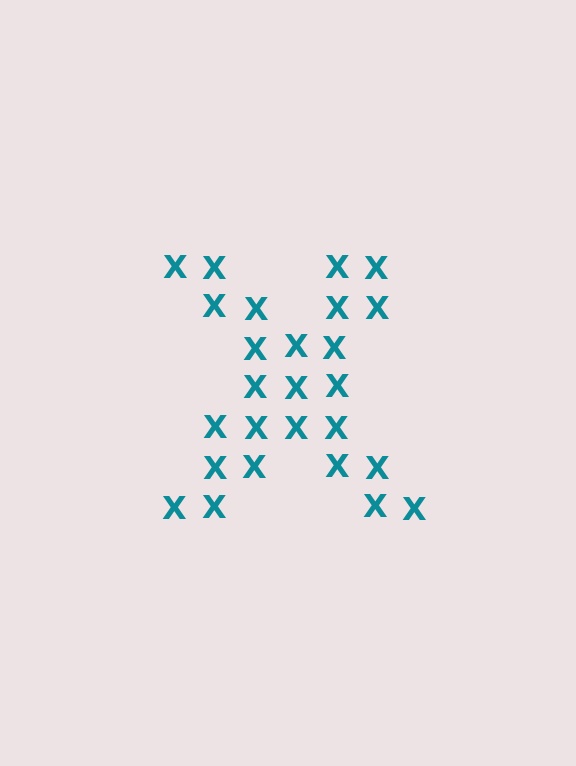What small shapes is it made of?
It is made of small letter X's.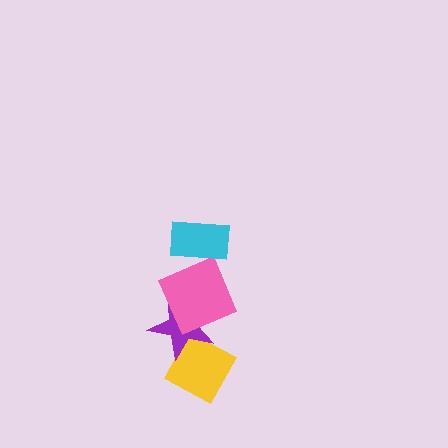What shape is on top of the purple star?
The pink square is on top of the purple star.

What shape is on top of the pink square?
The cyan rectangle is on top of the pink square.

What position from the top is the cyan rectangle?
The cyan rectangle is 1st from the top.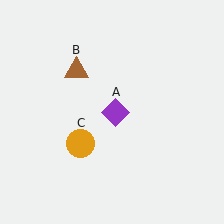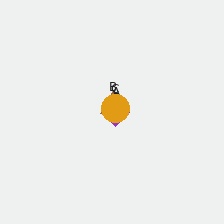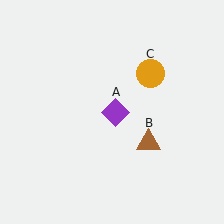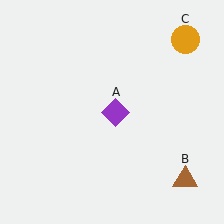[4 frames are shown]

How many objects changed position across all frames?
2 objects changed position: brown triangle (object B), orange circle (object C).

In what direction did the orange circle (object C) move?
The orange circle (object C) moved up and to the right.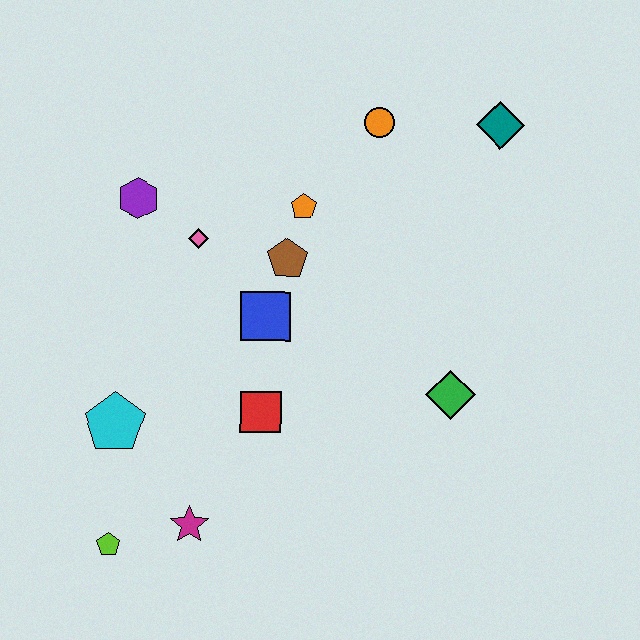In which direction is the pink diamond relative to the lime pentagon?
The pink diamond is above the lime pentagon.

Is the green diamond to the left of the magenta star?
No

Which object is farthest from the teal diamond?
The lime pentagon is farthest from the teal diamond.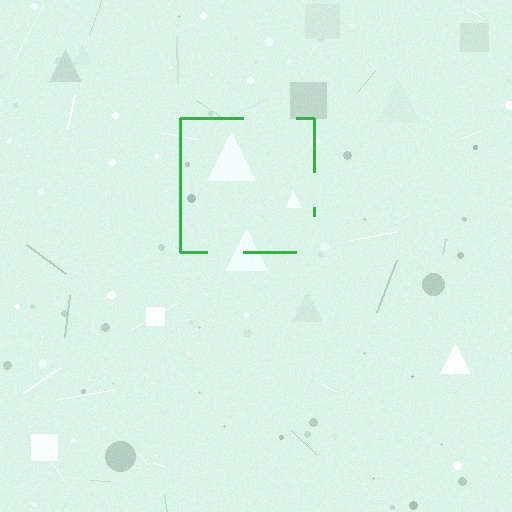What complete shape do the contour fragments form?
The contour fragments form a square.